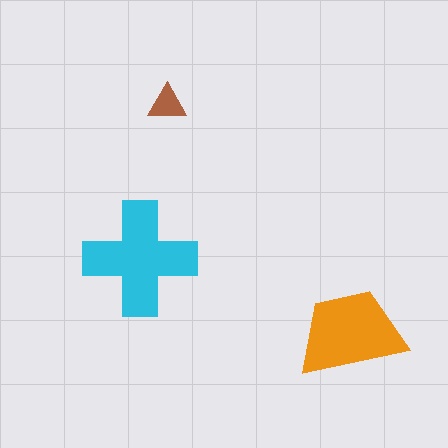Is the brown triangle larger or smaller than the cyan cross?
Smaller.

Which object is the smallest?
The brown triangle.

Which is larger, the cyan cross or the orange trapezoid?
The cyan cross.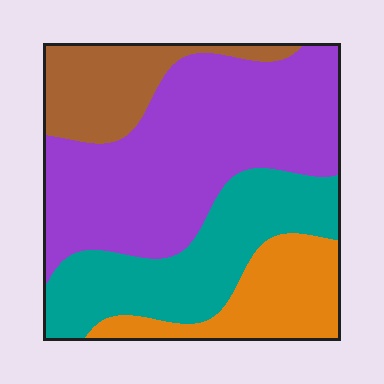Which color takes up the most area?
Purple, at roughly 45%.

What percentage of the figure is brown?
Brown covers 14% of the figure.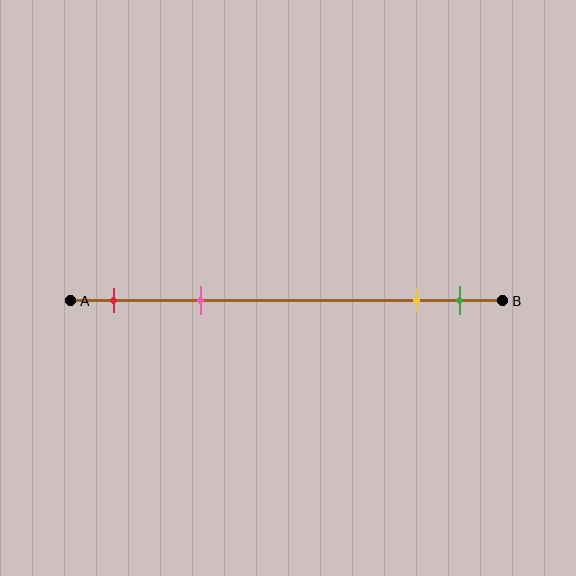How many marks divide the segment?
There are 4 marks dividing the segment.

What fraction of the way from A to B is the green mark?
The green mark is approximately 90% (0.9) of the way from A to B.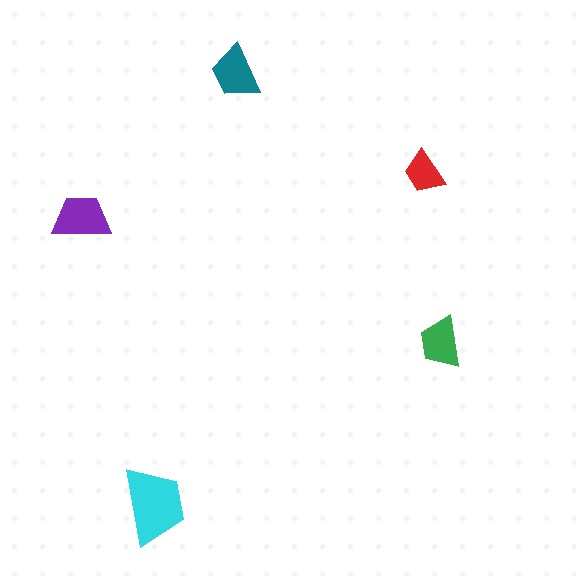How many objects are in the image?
There are 5 objects in the image.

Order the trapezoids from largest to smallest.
the cyan one, the purple one, the teal one, the green one, the red one.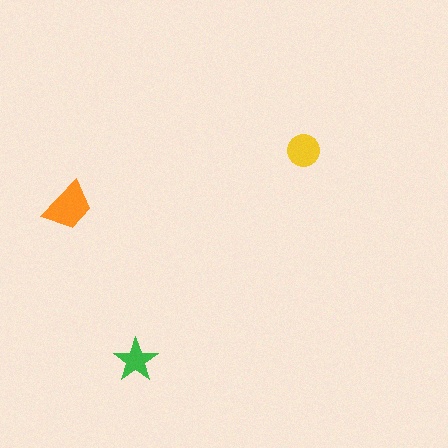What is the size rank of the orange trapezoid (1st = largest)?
1st.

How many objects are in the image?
There are 3 objects in the image.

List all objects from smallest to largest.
The green star, the yellow circle, the orange trapezoid.